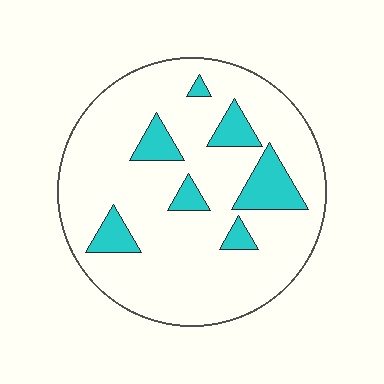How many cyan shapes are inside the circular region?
7.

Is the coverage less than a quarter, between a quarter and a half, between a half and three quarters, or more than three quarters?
Less than a quarter.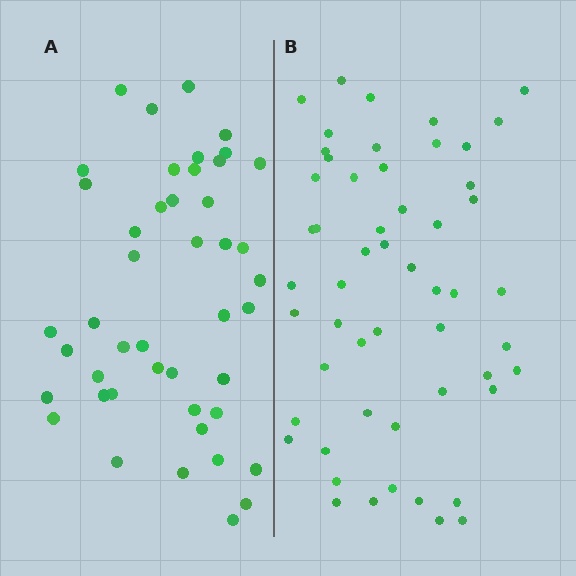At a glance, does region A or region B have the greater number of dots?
Region B (the right region) has more dots.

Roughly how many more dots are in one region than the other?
Region B has roughly 8 or so more dots than region A.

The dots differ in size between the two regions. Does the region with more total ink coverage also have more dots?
No. Region A has more total ink coverage because its dots are larger, but region B actually contains more individual dots. Total area can be misleading — the number of items is what matters here.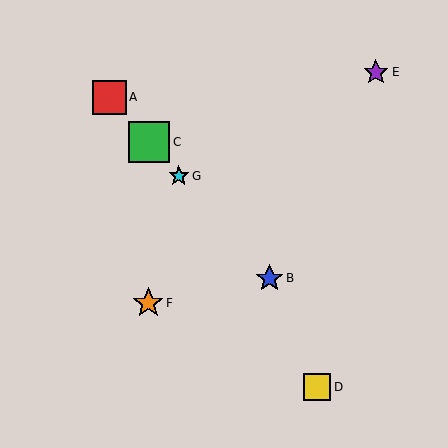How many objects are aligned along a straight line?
4 objects (A, B, C, G) are aligned along a straight line.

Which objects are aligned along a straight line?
Objects A, B, C, G are aligned along a straight line.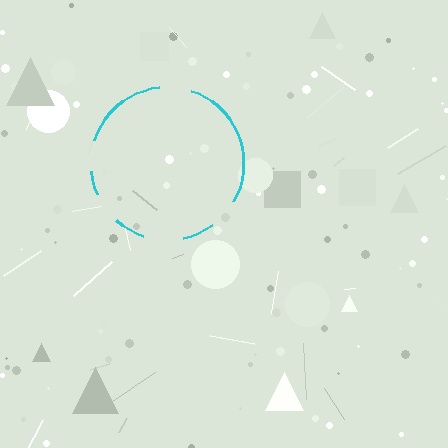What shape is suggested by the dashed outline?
The dashed outline suggests a circle.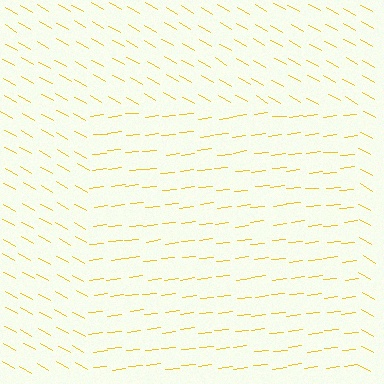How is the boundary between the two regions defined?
The boundary is defined purely by a change in line orientation (approximately 36 degrees difference). All lines are the same color and thickness.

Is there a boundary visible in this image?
Yes, there is a texture boundary formed by a change in line orientation.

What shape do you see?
I see a rectangle.